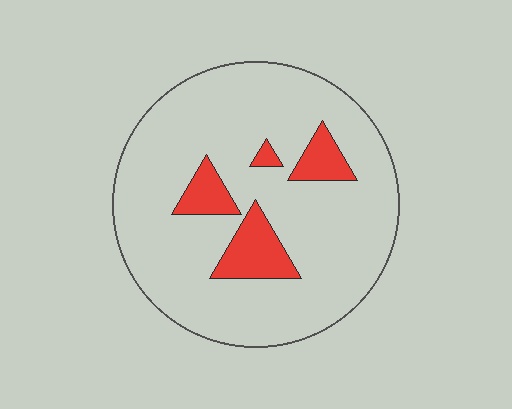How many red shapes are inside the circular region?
4.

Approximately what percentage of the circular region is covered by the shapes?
Approximately 15%.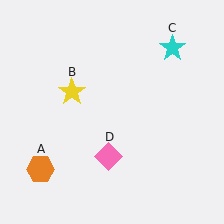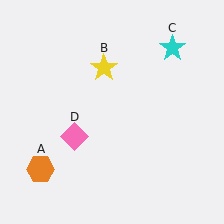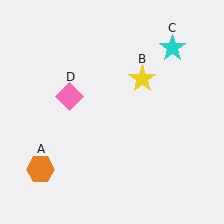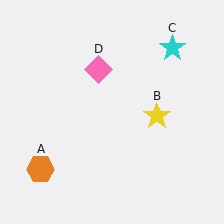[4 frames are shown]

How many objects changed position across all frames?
2 objects changed position: yellow star (object B), pink diamond (object D).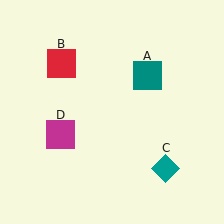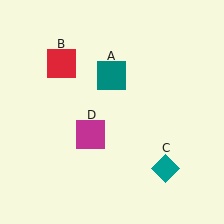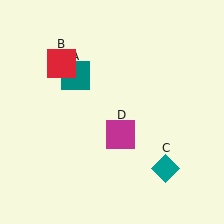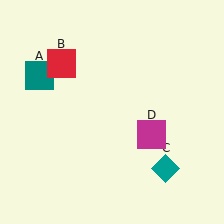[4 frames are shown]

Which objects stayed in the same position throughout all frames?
Red square (object B) and teal diamond (object C) remained stationary.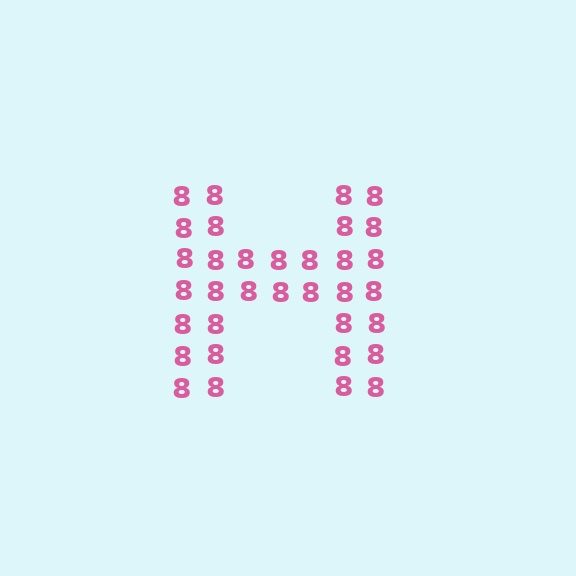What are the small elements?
The small elements are digit 8's.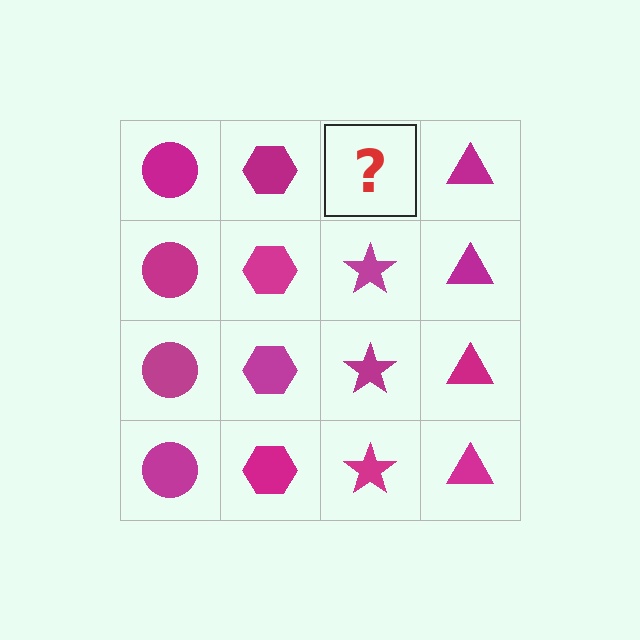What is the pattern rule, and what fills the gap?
The rule is that each column has a consistent shape. The gap should be filled with a magenta star.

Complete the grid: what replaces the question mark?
The question mark should be replaced with a magenta star.